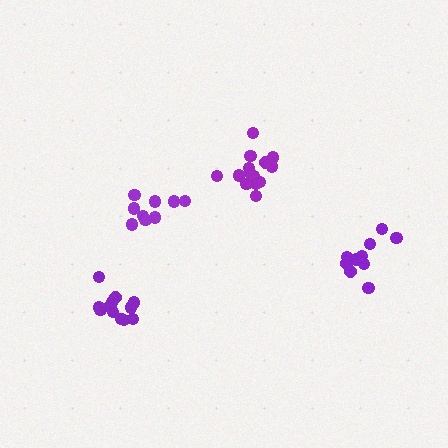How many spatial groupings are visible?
There are 4 spatial groupings.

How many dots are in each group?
Group 1: 12 dots, Group 2: 14 dots, Group 3: 10 dots, Group 4: 9 dots (45 total).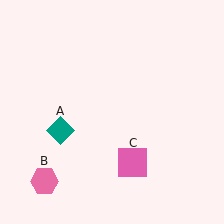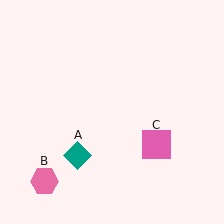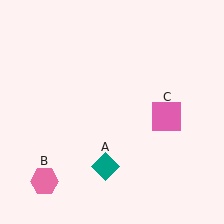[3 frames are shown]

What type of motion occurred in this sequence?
The teal diamond (object A), pink square (object C) rotated counterclockwise around the center of the scene.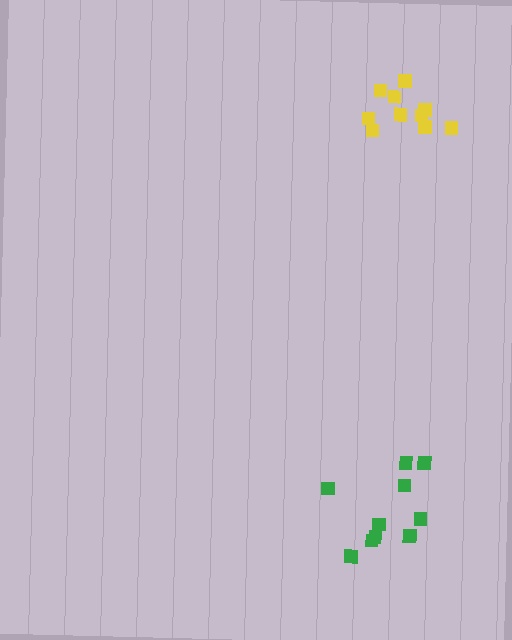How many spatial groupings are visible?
There are 2 spatial groupings.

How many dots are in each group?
Group 1: 10 dots, Group 2: 10 dots (20 total).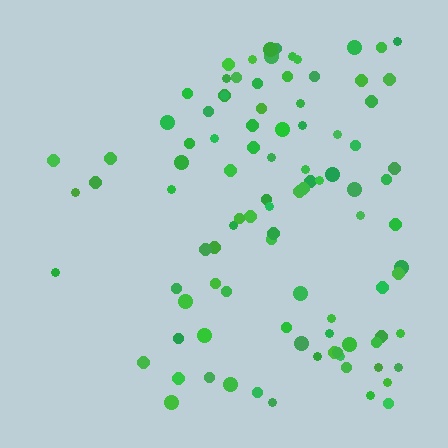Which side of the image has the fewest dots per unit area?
The left.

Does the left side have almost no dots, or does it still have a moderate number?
Still a moderate number, just noticeably fewer than the right.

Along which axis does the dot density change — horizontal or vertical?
Horizontal.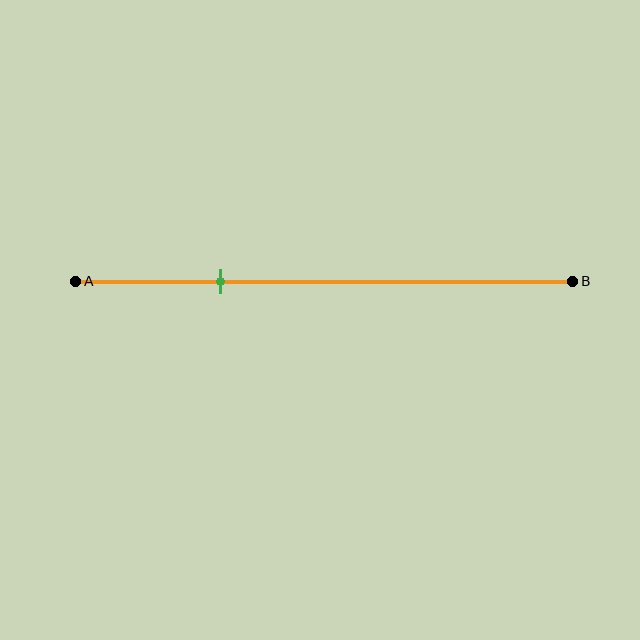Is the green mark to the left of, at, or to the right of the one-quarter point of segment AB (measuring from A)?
The green mark is to the right of the one-quarter point of segment AB.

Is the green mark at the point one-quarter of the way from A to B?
No, the mark is at about 30% from A, not at the 25% one-quarter point.